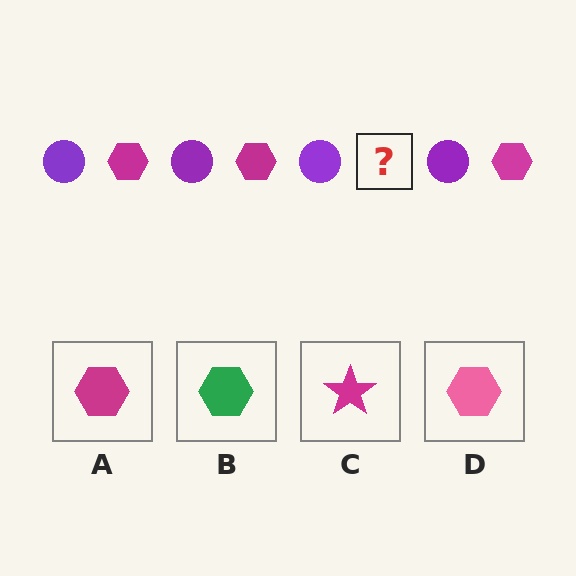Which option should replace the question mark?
Option A.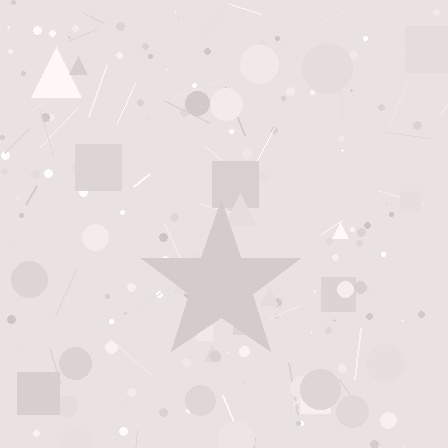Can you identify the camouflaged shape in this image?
The camouflaged shape is a star.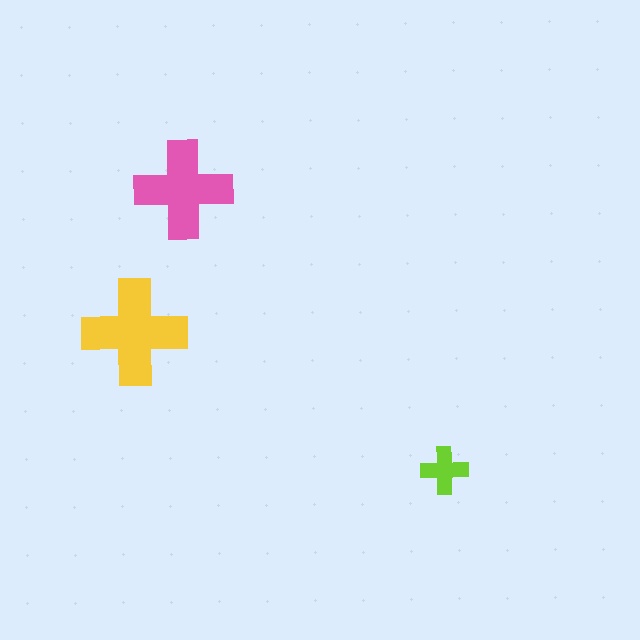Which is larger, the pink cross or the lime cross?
The pink one.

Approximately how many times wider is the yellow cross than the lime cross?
About 2 times wider.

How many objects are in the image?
There are 3 objects in the image.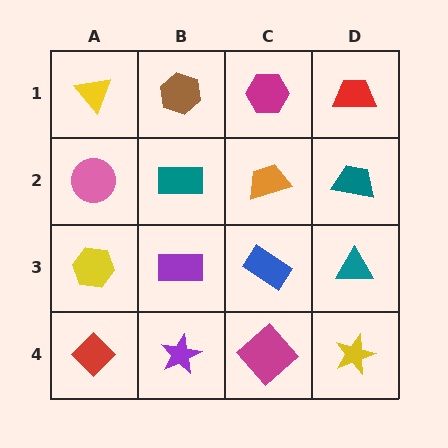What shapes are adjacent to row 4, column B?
A purple rectangle (row 3, column B), a red diamond (row 4, column A), a magenta diamond (row 4, column C).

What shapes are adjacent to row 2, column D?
A red trapezoid (row 1, column D), a teal triangle (row 3, column D), an orange trapezoid (row 2, column C).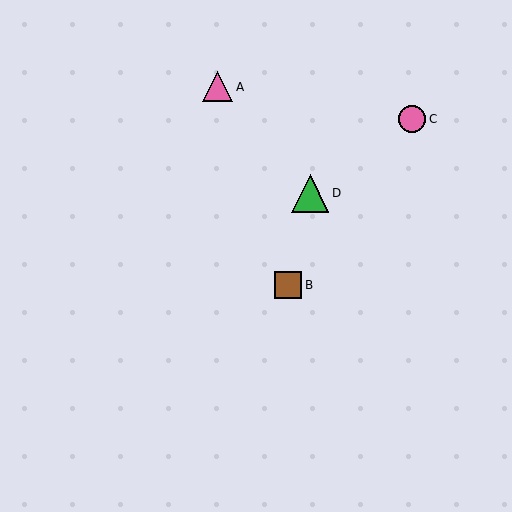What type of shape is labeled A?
Shape A is a pink triangle.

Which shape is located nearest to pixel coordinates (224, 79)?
The pink triangle (labeled A) at (218, 87) is nearest to that location.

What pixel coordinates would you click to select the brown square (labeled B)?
Click at (288, 285) to select the brown square B.